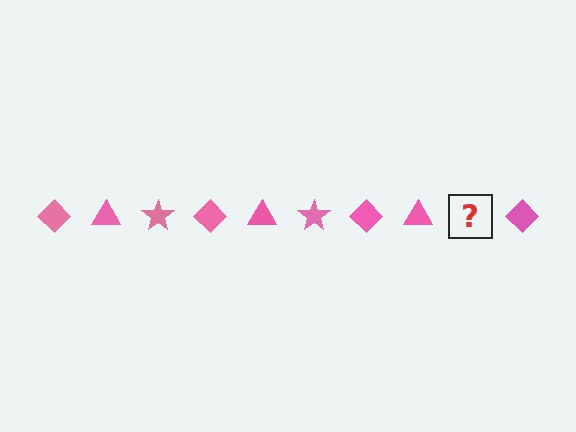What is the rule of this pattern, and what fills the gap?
The rule is that the pattern cycles through diamond, triangle, star shapes in pink. The gap should be filled with a pink star.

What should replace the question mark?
The question mark should be replaced with a pink star.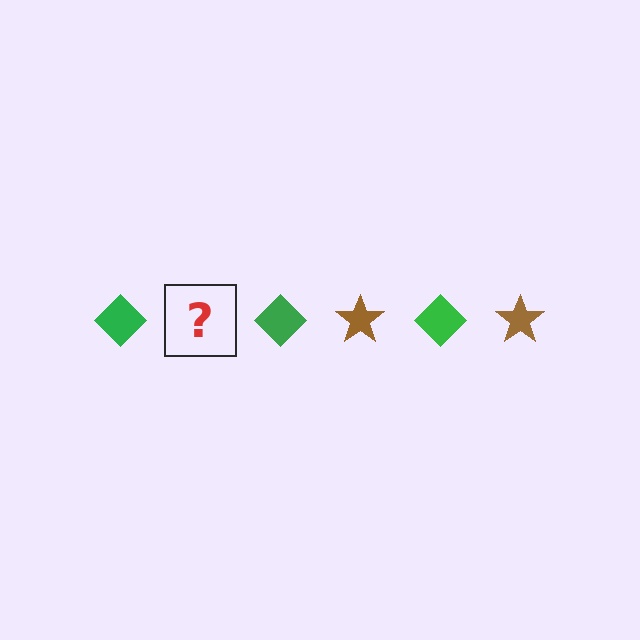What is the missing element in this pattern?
The missing element is a brown star.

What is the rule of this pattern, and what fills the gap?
The rule is that the pattern alternates between green diamond and brown star. The gap should be filled with a brown star.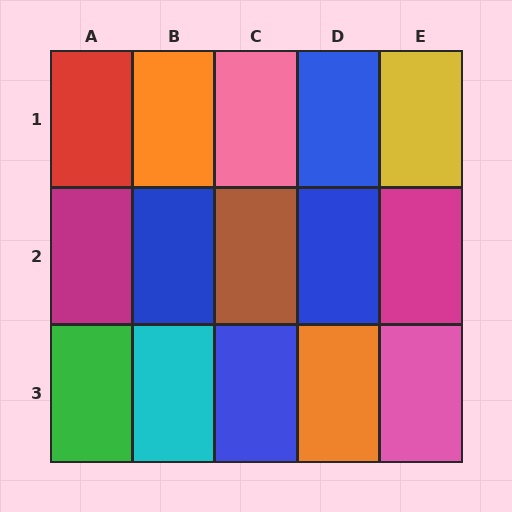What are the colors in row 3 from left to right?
Green, cyan, blue, orange, pink.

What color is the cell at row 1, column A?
Red.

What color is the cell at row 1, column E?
Yellow.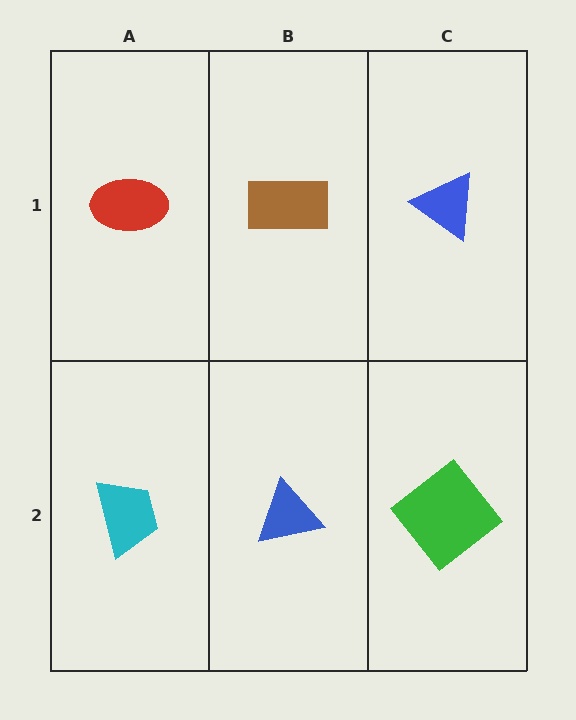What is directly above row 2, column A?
A red ellipse.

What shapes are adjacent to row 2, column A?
A red ellipse (row 1, column A), a blue triangle (row 2, column B).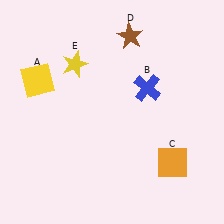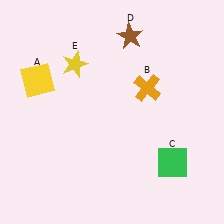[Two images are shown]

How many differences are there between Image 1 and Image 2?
There are 2 differences between the two images.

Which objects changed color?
B changed from blue to orange. C changed from orange to green.